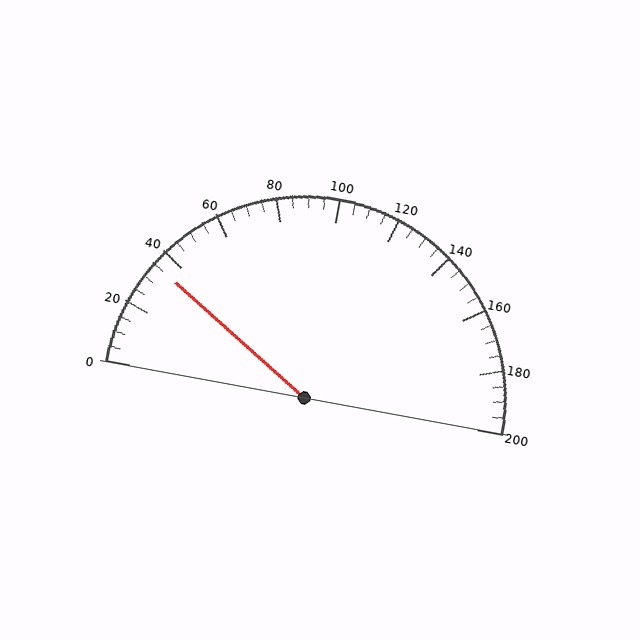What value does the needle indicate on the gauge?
The needle indicates approximately 35.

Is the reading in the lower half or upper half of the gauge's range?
The reading is in the lower half of the range (0 to 200).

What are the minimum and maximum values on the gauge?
The gauge ranges from 0 to 200.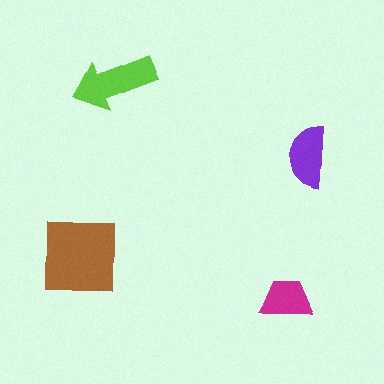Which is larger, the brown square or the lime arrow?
The brown square.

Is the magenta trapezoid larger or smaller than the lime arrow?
Smaller.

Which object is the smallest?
The magenta trapezoid.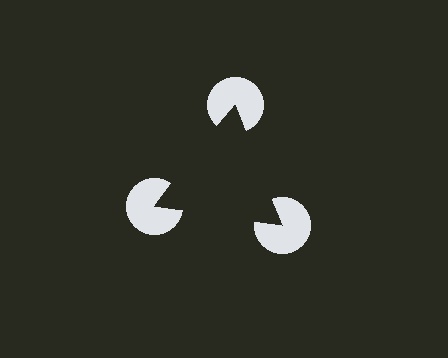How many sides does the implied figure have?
3 sides.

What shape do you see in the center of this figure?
An illusory triangle — its edges are inferred from the aligned wedge cuts in the pac-man discs, not physically drawn.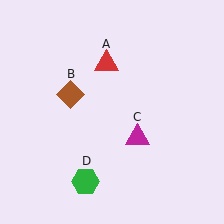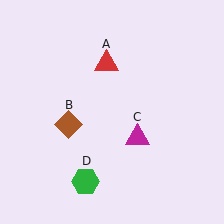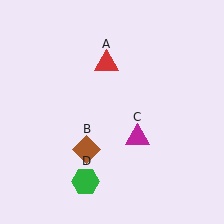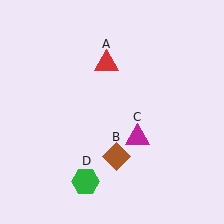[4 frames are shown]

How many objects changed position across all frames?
1 object changed position: brown diamond (object B).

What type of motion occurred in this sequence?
The brown diamond (object B) rotated counterclockwise around the center of the scene.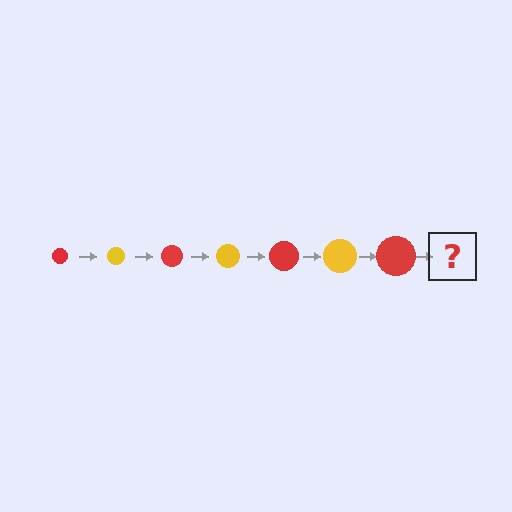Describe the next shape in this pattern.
It should be a yellow circle, larger than the previous one.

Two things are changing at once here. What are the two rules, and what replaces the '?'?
The two rules are that the circle grows larger each step and the color cycles through red and yellow. The '?' should be a yellow circle, larger than the previous one.